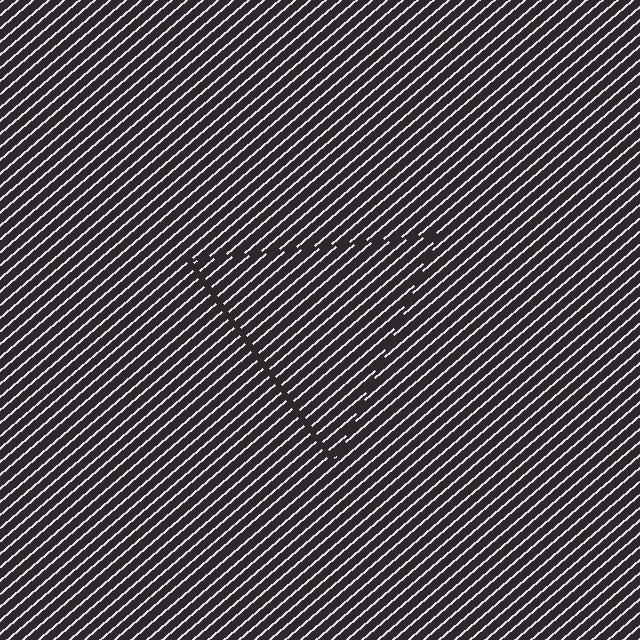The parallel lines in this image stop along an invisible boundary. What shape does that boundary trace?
An illusory triangle. The interior of the shape contains the same grating, shifted by half a period — the contour is defined by the phase discontinuity where line-ends from the inner and outer gratings abut.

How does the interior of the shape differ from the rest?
The interior of the shape contains the same grating, shifted by half a period — the contour is defined by the phase discontinuity where line-ends from the inner and outer gratings abut.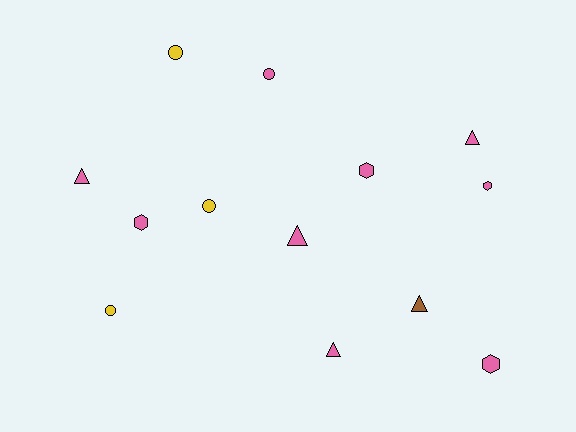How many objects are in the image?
There are 13 objects.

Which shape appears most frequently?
Triangle, with 5 objects.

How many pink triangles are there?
There are 4 pink triangles.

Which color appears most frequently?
Pink, with 9 objects.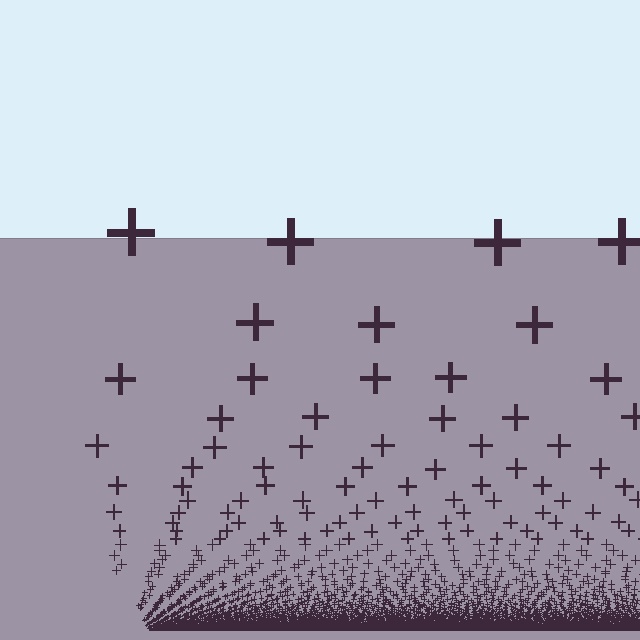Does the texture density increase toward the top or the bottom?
Density increases toward the bottom.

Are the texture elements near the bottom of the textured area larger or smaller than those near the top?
Smaller. The gradient is inverted — elements near the bottom are smaller and denser.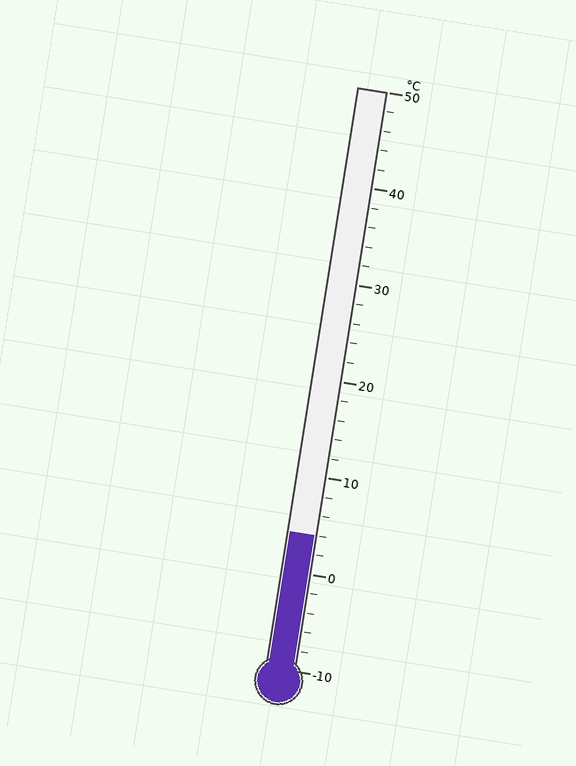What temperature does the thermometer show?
The thermometer shows approximately 4°C.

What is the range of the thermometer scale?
The thermometer scale ranges from -10°C to 50°C.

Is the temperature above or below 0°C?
The temperature is above 0°C.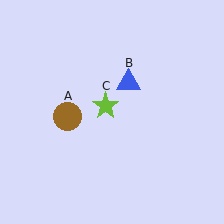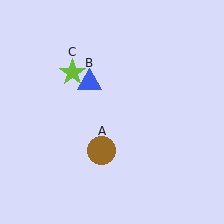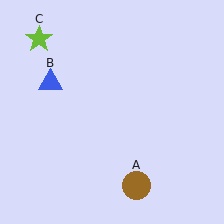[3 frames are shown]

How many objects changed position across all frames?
3 objects changed position: brown circle (object A), blue triangle (object B), lime star (object C).